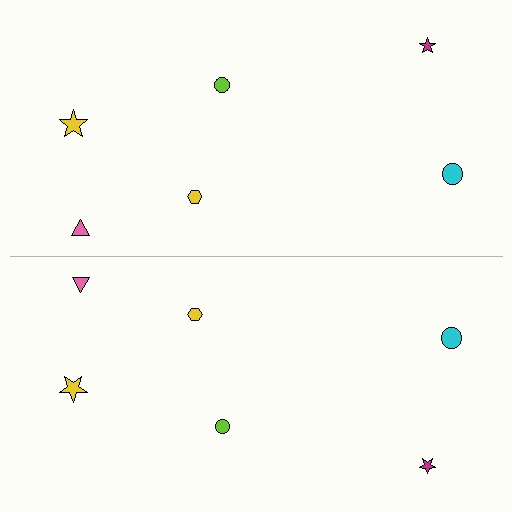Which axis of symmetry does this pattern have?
The pattern has a horizontal axis of symmetry running through the center of the image.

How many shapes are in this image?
There are 12 shapes in this image.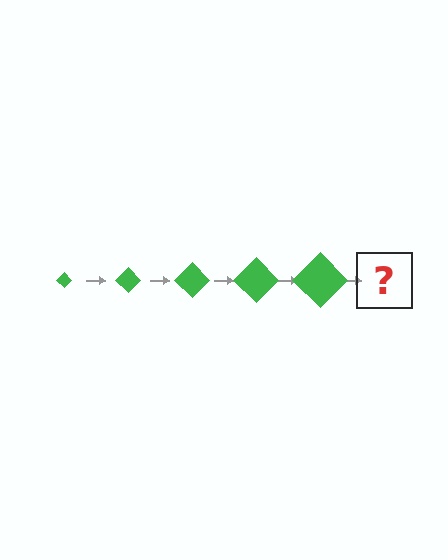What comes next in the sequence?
The next element should be a green diamond, larger than the previous one.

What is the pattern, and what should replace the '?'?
The pattern is that the diamond gets progressively larger each step. The '?' should be a green diamond, larger than the previous one.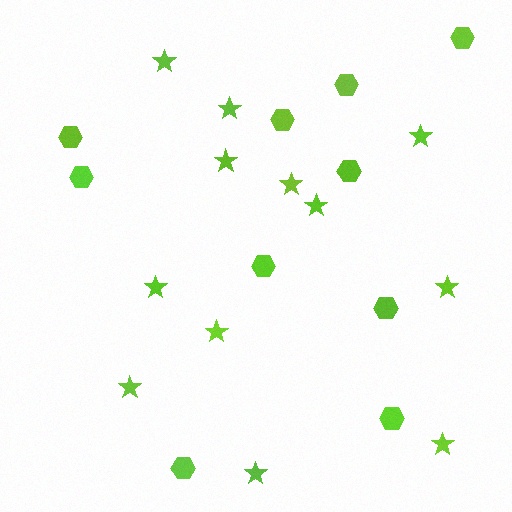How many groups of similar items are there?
There are 2 groups: one group of hexagons (10) and one group of stars (12).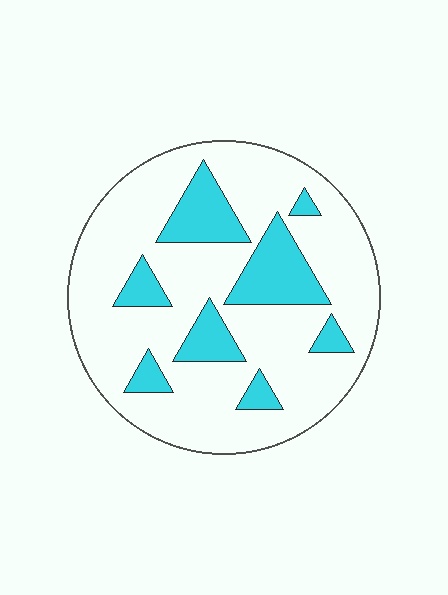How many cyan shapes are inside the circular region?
8.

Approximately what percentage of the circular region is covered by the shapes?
Approximately 20%.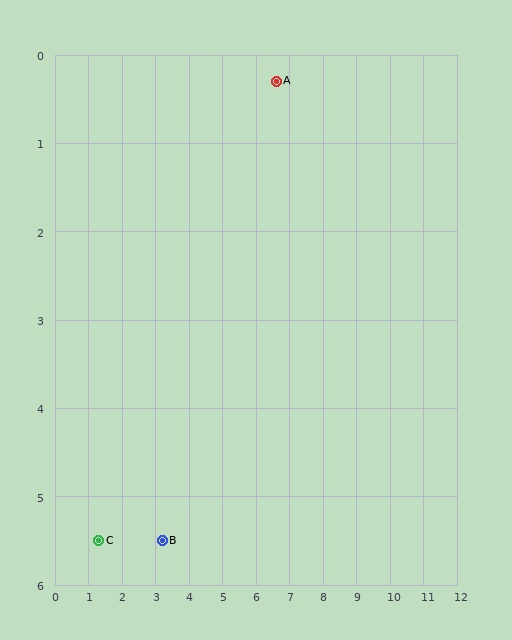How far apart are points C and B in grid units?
Points C and B are about 1.9 grid units apart.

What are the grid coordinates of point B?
Point B is at approximately (3.2, 5.5).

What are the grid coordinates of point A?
Point A is at approximately (6.6, 0.3).